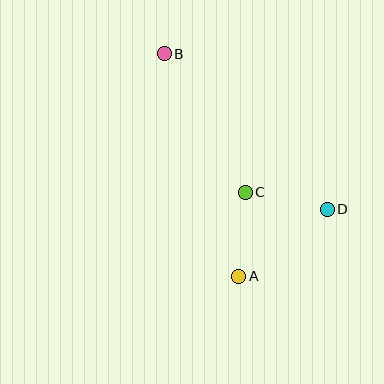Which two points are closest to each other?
Points C and D are closest to each other.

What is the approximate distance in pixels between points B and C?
The distance between B and C is approximately 160 pixels.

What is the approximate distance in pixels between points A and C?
The distance between A and C is approximately 84 pixels.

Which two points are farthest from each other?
Points A and B are farthest from each other.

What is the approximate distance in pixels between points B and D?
The distance between B and D is approximately 225 pixels.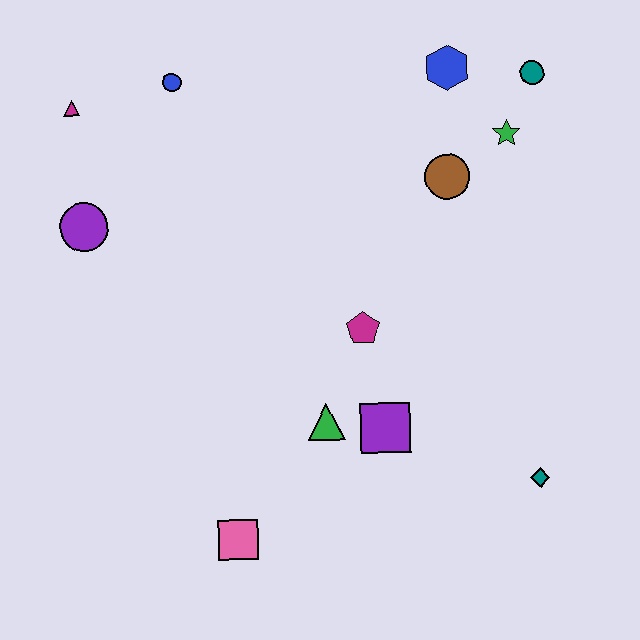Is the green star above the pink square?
Yes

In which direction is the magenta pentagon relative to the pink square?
The magenta pentagon is above the pink square.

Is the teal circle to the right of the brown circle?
Yes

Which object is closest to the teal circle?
The green star is closest to the teal circle.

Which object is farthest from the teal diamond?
The magenta triangle is farthest from the teal diamond.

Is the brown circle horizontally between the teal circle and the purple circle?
Yes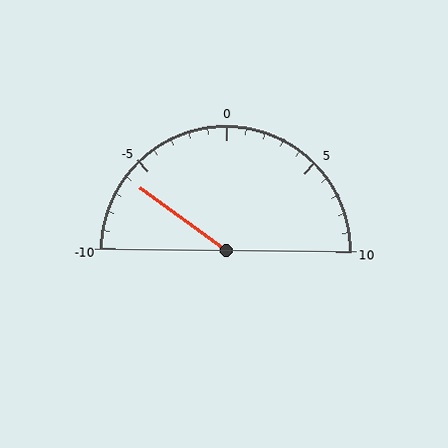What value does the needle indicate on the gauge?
The needle indicates approximately -6.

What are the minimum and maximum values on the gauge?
The gauge ranges from -10 to 10.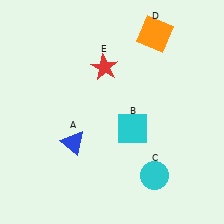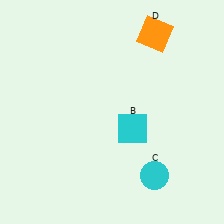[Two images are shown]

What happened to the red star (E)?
The red star (E) was removed in Image 2. It was in the top-left area of Image 1.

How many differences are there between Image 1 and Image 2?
There are 2 differences between the two images.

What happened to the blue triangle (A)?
The blue triangle (A) was removed in Image 2. It was in the bottom-left area of Image 1.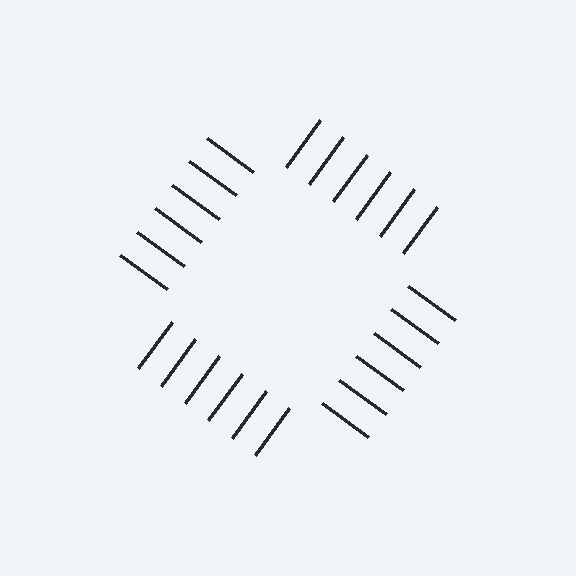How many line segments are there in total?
24 — 6 along each of the 4 edges.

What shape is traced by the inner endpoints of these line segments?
An illusory square — the line segments terminate on its edges but no continuous stroke is drawn.